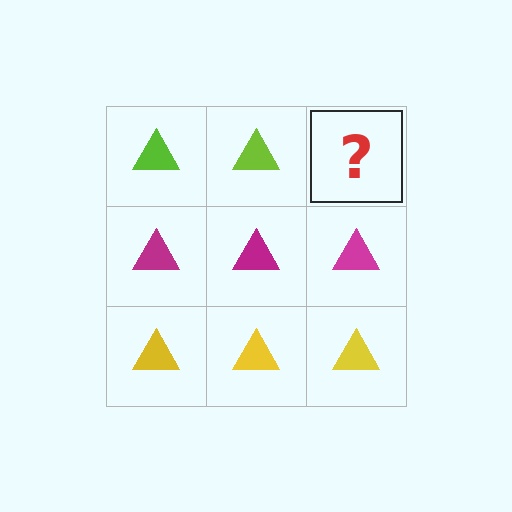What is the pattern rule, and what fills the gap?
The rule is that each row has a consistent color. The gap should be filled with a lime triangle.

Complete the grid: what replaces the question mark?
The question mark should be replaced with a lime triangle.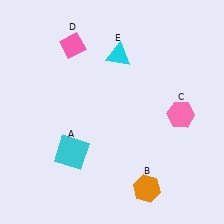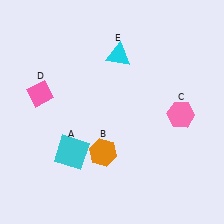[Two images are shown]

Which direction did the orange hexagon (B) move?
The orange hexagon (B) moved left.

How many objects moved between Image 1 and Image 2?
2 objects moved between the two images.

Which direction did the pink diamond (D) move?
The pink diamond (D) moved down.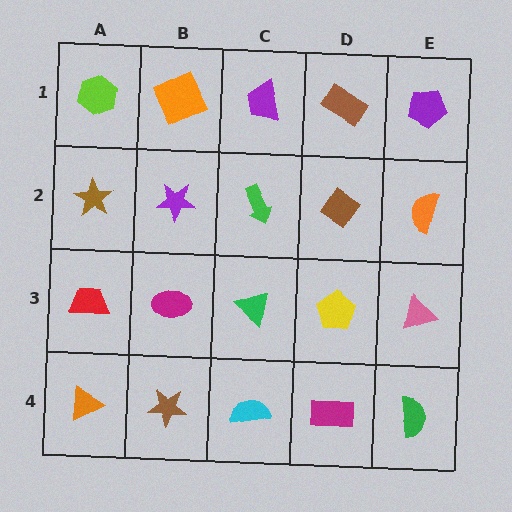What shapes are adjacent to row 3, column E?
An orange semicircle (row 2, column E), a green semicircle (row 4, column E), a yellow pentagon (row 3, column D).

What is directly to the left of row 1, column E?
A brown rectangle.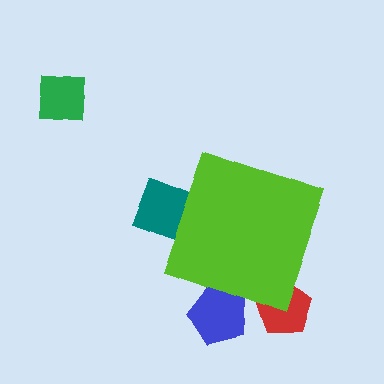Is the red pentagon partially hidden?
Yes, the red pentagon is partially hidden behind the lime diamond.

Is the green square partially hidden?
No, the green square is fully visible.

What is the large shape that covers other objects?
A lime diamond.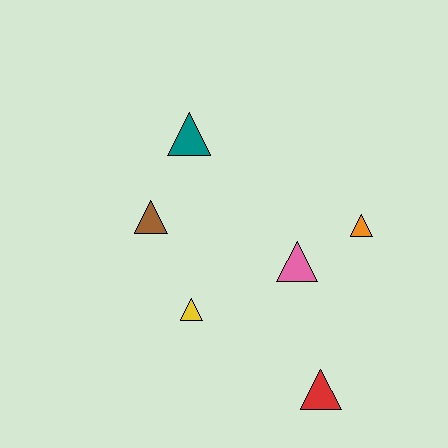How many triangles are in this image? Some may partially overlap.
There are 6 triangles.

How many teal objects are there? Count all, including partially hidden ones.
There is 1 teal object.